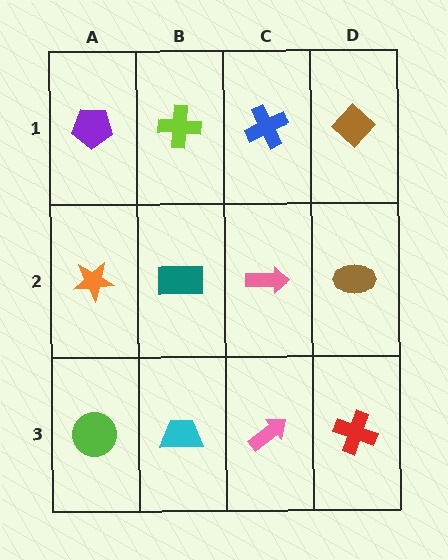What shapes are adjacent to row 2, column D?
A brown diamond (row 1, column D), a red cross (row 3, column D), a pink arrow (row 2, column C).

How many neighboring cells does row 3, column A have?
2.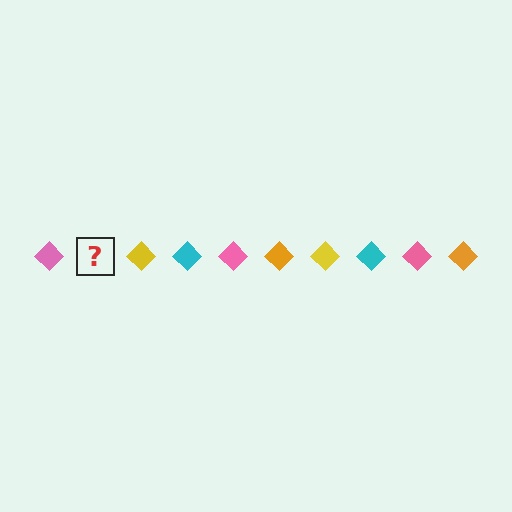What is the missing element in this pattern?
The missing element is an orange diamond.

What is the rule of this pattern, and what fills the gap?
The rule is that the pattern cycles through pink, orange, yellow, cyan diamonds. The gap should be filled with an orange diamond.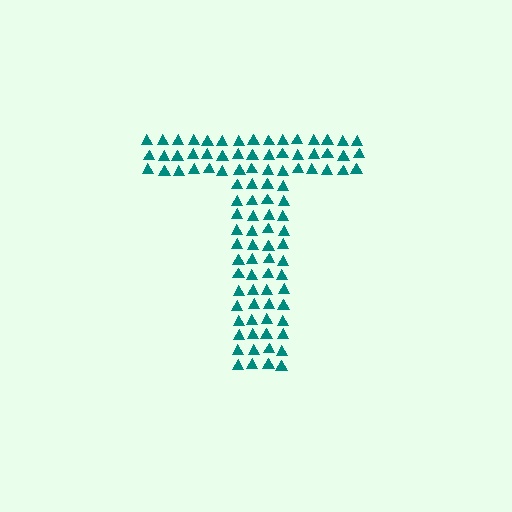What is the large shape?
The large shape is the letter T.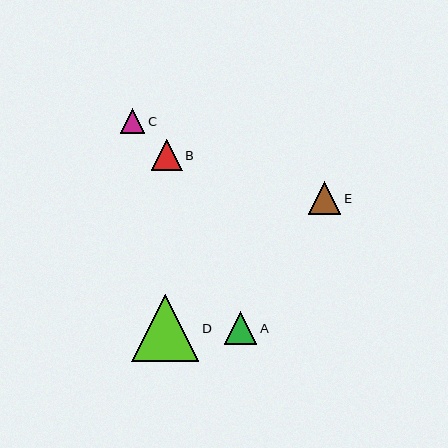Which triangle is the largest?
Triangle D is the largest with a size of approximately 67 pixels.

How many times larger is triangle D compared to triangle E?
Triangle D is approximately 2.1 times the size of triangle E.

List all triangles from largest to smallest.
From largest to smallest: D, A, E, B, C.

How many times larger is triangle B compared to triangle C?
Triangle B is approximately 1.2 times the size of triangle C.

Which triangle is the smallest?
Triangle C is the smallest with a size of approximately 25 pixels.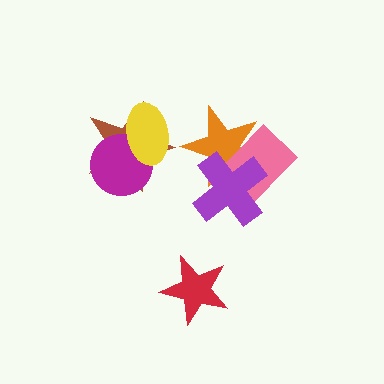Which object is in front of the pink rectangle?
The purple cross is in front of the pink rectangle.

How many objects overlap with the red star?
0 objects overlap with the red star.